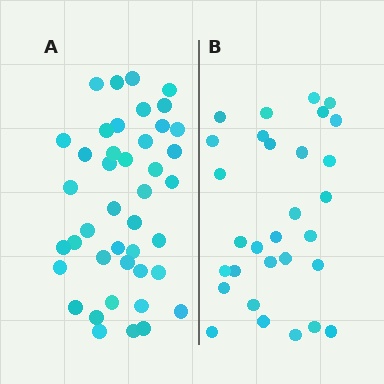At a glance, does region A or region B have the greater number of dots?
Region A (the left region) has more dots.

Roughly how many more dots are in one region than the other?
Region A has roughly 12 or so more dots than region B.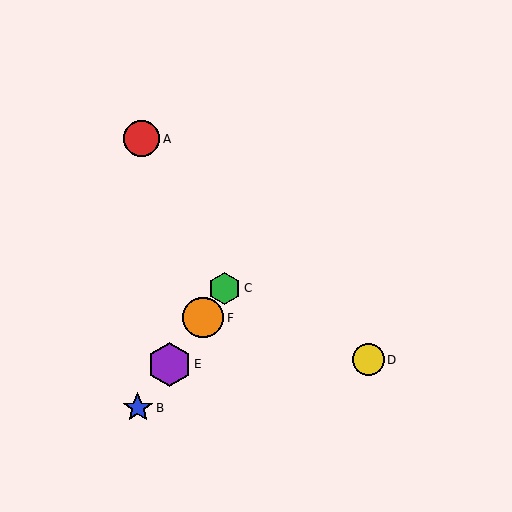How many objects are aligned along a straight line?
4 objects (B, C, E, F) are aligned along a straight line.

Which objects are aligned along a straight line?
Objects B, C, E, F are aligned along a straight line.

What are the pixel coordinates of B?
Object B is at (138, 408).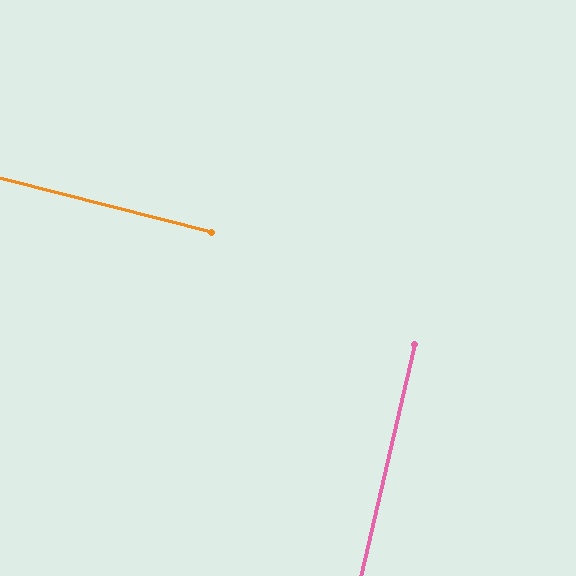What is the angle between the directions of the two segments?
Approximately 89 degrees.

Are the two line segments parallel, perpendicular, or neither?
Perpendicular — they meet at approximately 89°.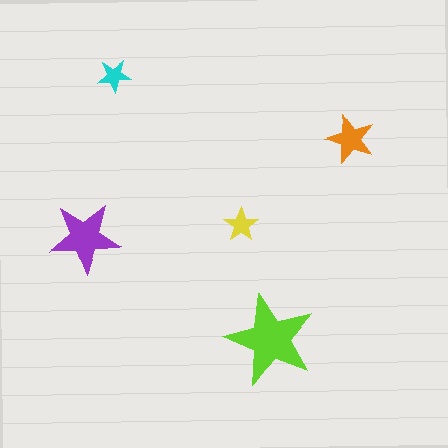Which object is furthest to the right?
The orange star is rightmost.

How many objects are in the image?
There are 5 objects in the image.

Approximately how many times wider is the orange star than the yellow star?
About 1.5 times wider.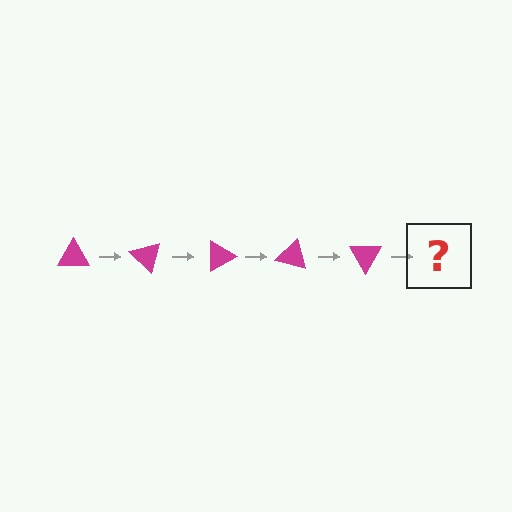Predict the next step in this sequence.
The next step is a magenta triangle rotated 225 degrees.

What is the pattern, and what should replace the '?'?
The pattern is that the triangle rotates 45 degrees each step. The '?' should be a magenta triangle rotated 225 degrees.